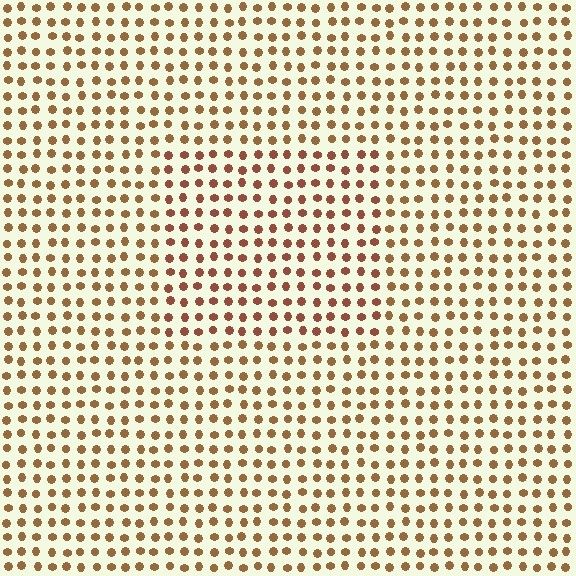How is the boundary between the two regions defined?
The boundary is defined purely by a slight shift in hue (about 20 degrees). Spacing, size, and orientation are identical on both sides.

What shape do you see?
I see a rectangle.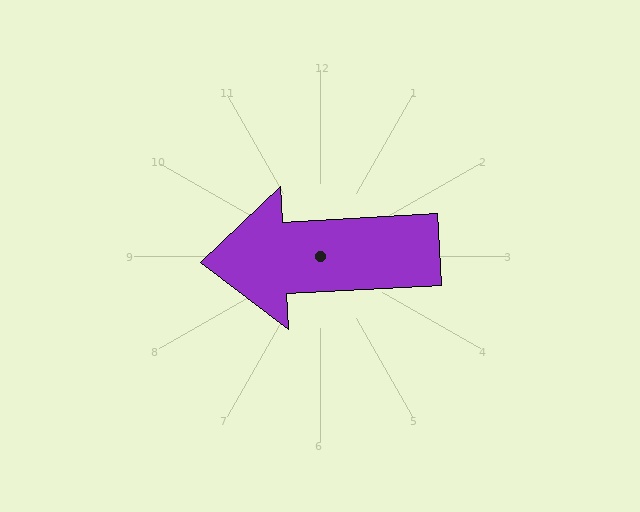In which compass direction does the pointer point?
West.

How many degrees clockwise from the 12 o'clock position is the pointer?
Approximately 267 degrees.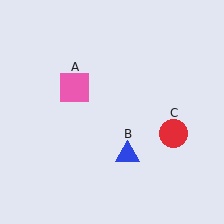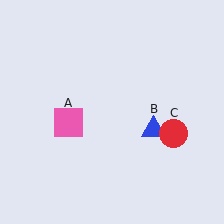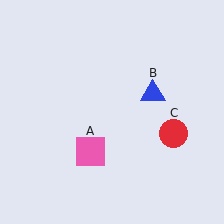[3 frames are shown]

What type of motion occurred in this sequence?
The pink square (object A), blue triangle (object B) rotated counterclockwise around the center of the scene.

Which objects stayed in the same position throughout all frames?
Red circle (object C) remained stationary.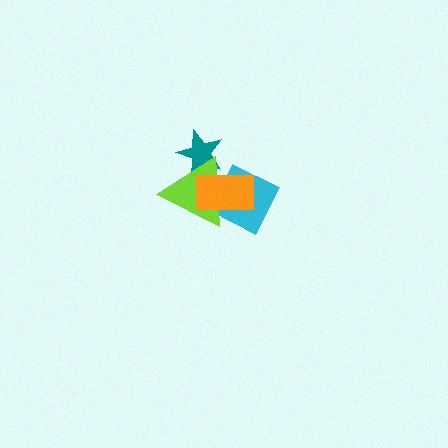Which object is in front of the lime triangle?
The orange rectangle is in front of the lime triangle.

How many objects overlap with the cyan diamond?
2 objects overlap with the cyan diamond.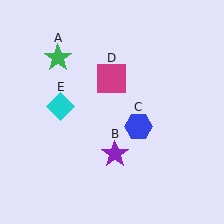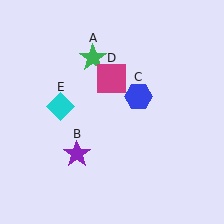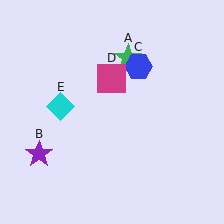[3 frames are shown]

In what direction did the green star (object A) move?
The green star (object A) moved right.